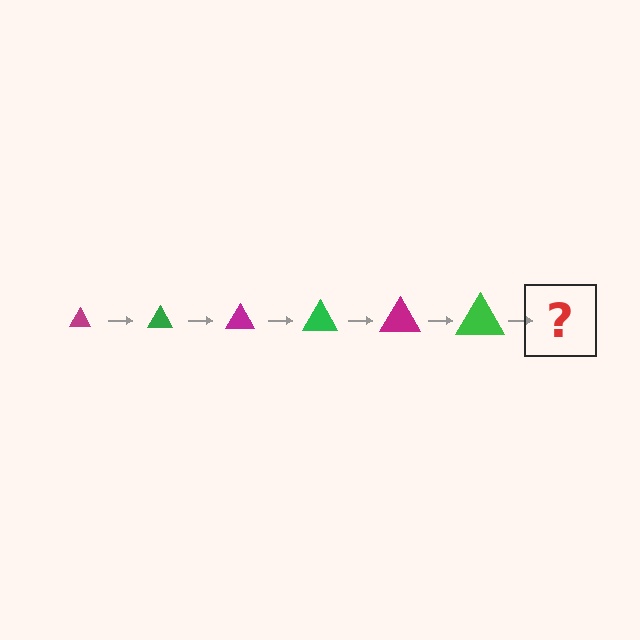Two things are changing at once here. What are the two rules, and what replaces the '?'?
The two rules are that the triangle grows larger each step and the color cycles through magenta and green. The '?' should be a magenta triangle, larger than the previous one.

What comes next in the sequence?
The next element should be a magenta triangle, larger than the previous one.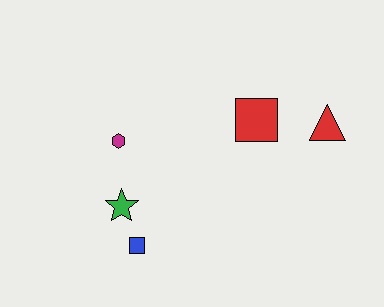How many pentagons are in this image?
There are no pentagons.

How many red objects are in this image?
There are 2 red objects.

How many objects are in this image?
There are 5 objects.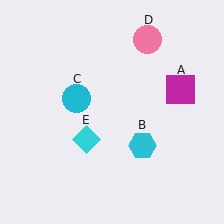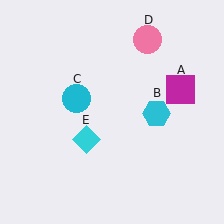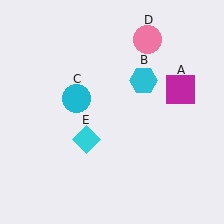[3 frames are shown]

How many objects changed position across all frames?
1 object changed position: cyan hexagon (object B).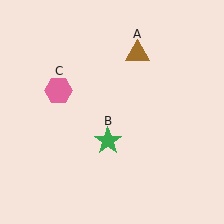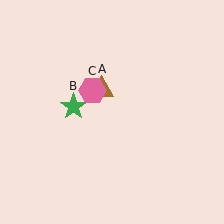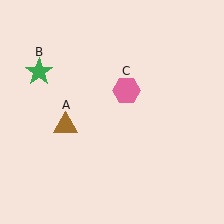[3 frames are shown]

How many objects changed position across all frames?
3 objects changed position: brown triangle (object A), green star (object B), pink hexagon (object C).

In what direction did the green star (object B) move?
The green star (object B) moved up and to the left.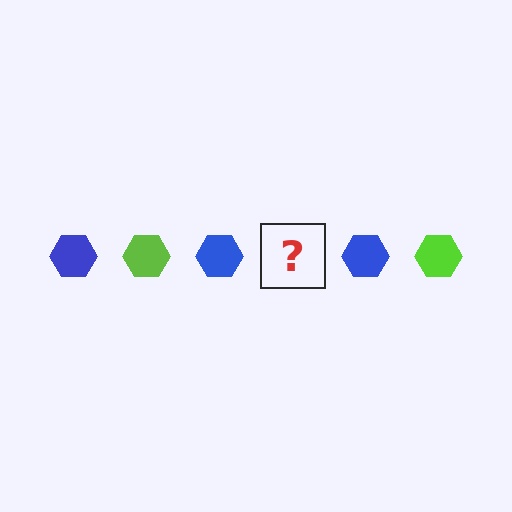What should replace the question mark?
The question mark should be replaced with a lime hexagon.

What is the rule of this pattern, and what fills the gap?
The rule is that the pattern cycles through blue, lime hexagons. The gap should be filled with a lime hexagon.